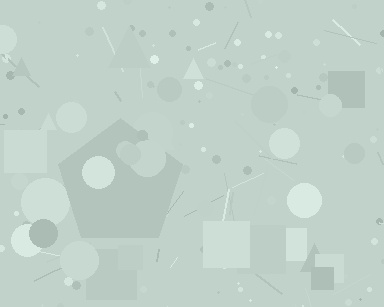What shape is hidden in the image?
A pentagon is hidden in the image.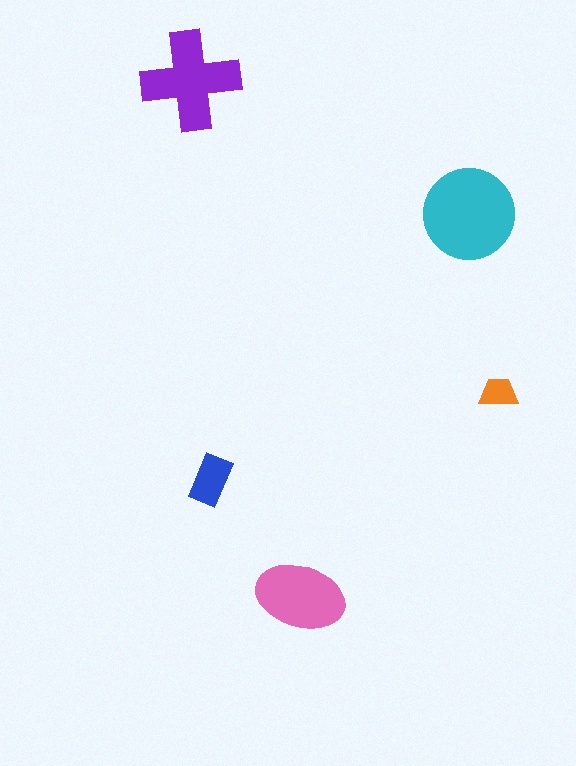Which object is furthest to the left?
The purple cross is leftmost.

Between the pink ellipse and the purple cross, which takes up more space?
The purple cross.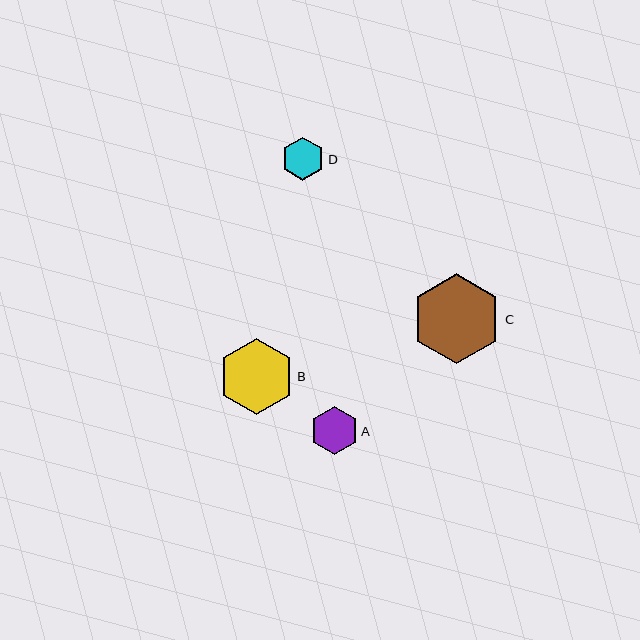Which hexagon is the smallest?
Hexagon D is the smallest with a size of approximately 43 pixels.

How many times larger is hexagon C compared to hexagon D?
Hexagon C is approximately 2.1 times the size of hexagon D.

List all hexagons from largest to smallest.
From largest to smallest: C, B, A, D.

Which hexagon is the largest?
Hexagon C is the largest with a size of approximately 90 pixels.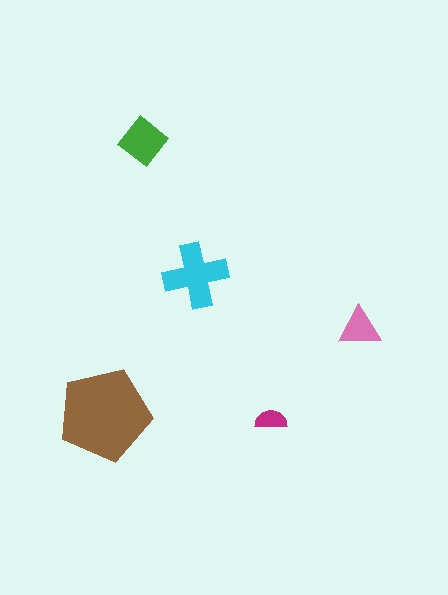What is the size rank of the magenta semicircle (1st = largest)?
5th.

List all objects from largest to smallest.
The brown pentagon, the cyan cross, the green diamond, the pink triangle, the magenta semicircle.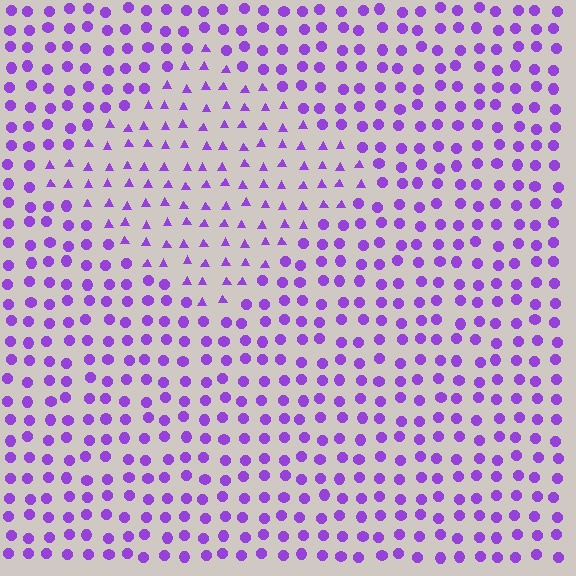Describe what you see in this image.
The image is filled with small purple elements arranged in a uniform grid. A diamond-shaped region contains triangles, while the surrounding area contains circles. The boundary is defined purely by the change in element shape.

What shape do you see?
I see a diamond.